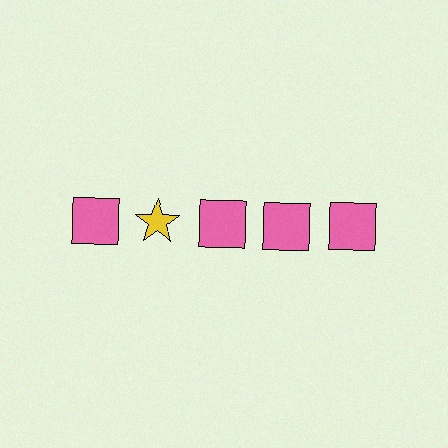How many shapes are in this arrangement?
There are 5 shapes arranged in a grid pattern.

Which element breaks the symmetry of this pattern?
The yellow star in the top row, second from left column breaks the symmetry. All other shapes are pink squares.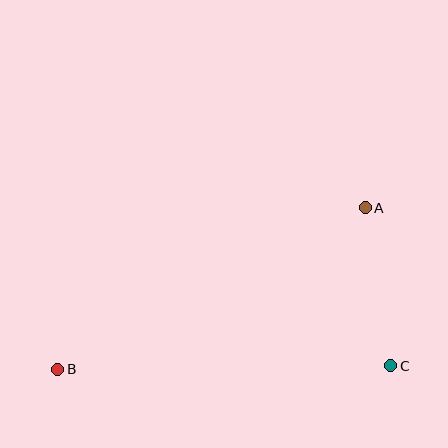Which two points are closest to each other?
Points A and C are closest to each other.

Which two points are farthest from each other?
Points A and B are farthest from each other.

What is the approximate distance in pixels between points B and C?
The distance between B and C is approximately 333 pixels.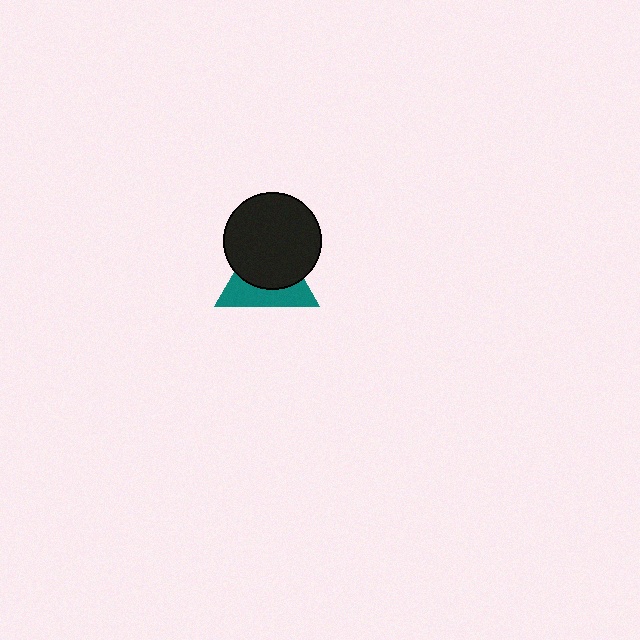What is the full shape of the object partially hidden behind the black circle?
The partially hidden object is a teal triangle.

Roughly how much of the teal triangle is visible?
A small part of it is visible (roughly 43%).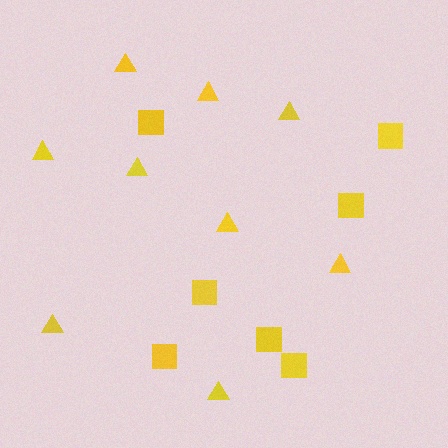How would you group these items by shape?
There are 2 groups: one group of triangles (9) and one group of squares (7).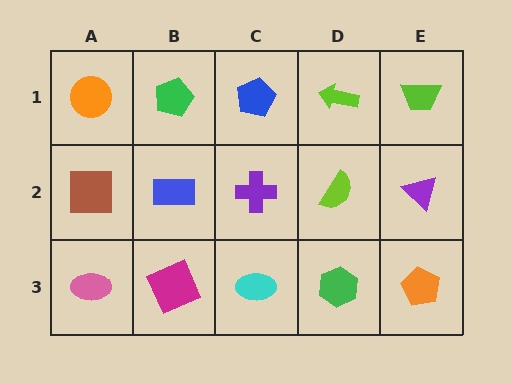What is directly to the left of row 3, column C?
A magenta square.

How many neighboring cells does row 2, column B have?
4.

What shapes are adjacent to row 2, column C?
A blue pentagon (row 1, column C), a cyan ellipse (row 3, column C), a blue rectangle (row 2, column B), a lime semicircle (row 2, column D).